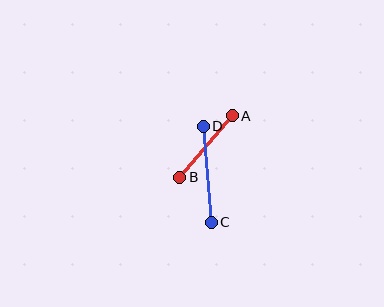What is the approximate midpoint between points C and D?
The midpoint is at approximately (207, 174) pixels.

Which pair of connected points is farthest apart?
Points C and D are farthest apart.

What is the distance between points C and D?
The distance is approximately 96 pixels.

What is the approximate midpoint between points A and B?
The midpoint is at approximately (206, 146) pixels.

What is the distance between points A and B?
The distance is approximately 81 pixels.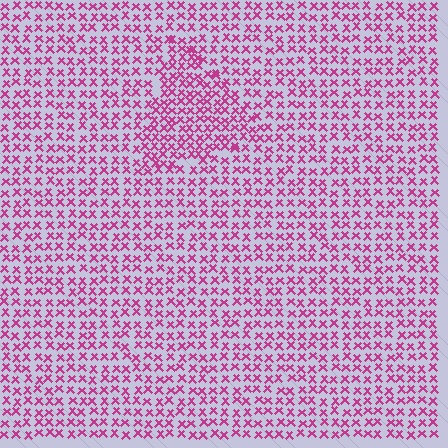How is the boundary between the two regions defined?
The boundary is defined by a change in element density (approximately 1.5x ratio). All elements are the same color, size, and shape.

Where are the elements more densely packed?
The elements are more densely packed inside the triangle boundary.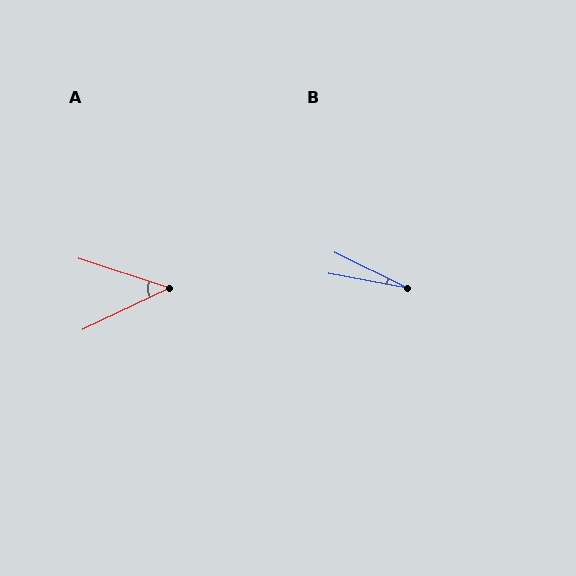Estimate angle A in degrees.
Approximately 44 degrees.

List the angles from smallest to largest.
B (16°), A (44°).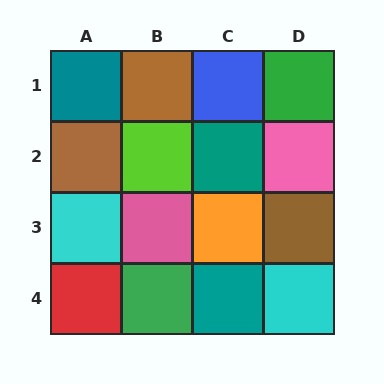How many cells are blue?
1 cell is blue.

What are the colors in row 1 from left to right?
Teal, brown, blue, green.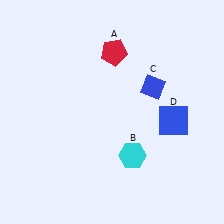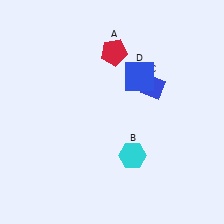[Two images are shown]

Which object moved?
The blue square (D) moved up.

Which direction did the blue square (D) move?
The blue square (D) moved up.